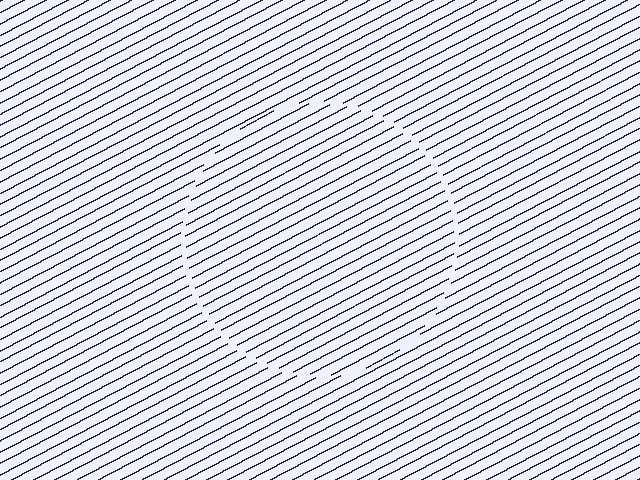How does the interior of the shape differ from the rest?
The interior of the shape contains the same grating, shifted by half a period — the contour is defined by the phase discontinuity where line-ends from the inner and outer gratings abut.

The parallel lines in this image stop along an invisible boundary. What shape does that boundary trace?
An illusory circle. The interior of the shape contains the same grating, shifted by half a period — the contour is defined by the phase discontinuity where line-ends from the inner and outer gratings abut.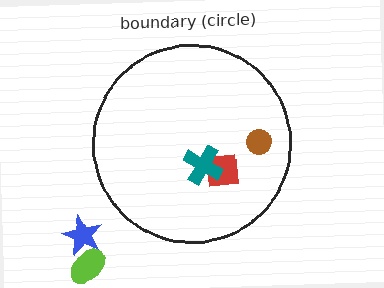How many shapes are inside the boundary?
3 inside, 2 outside.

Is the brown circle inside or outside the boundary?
Inside.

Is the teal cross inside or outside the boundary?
Inside.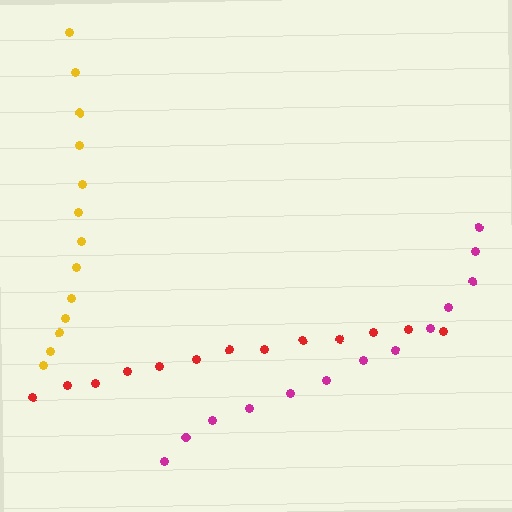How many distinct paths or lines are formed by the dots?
There are 3 distinct paths.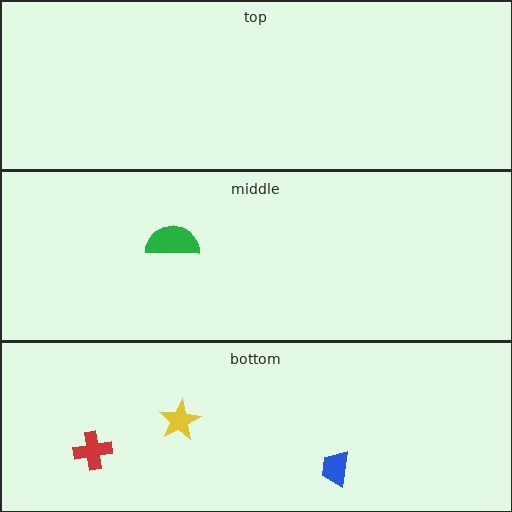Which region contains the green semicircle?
The middle region.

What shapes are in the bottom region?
The yellow star, the red cross, the blue trapezoid.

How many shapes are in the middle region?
1.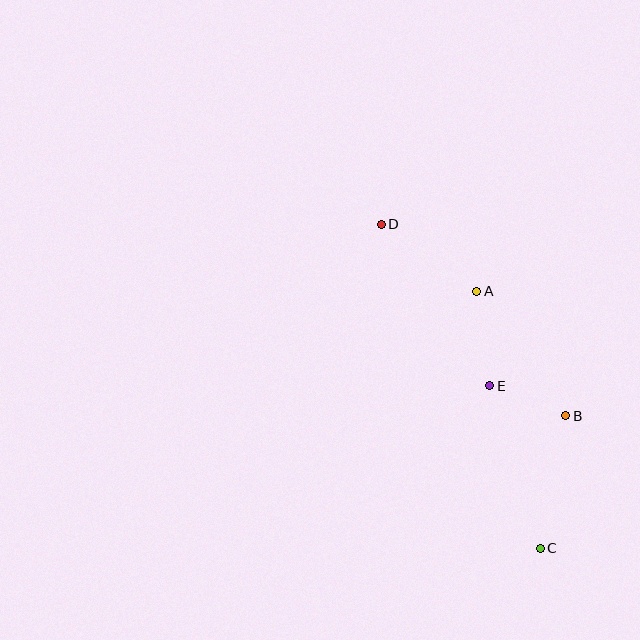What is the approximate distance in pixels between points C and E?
The distance between C and E is approximately 171 pixels.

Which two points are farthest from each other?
Points C and D are farthest from each other.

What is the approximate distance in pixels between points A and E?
The distance between A and E is approximately 95 pixels.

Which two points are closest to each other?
Points B and E are closest to each other.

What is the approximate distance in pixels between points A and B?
The distance between A and B is approximately 153 pixels.